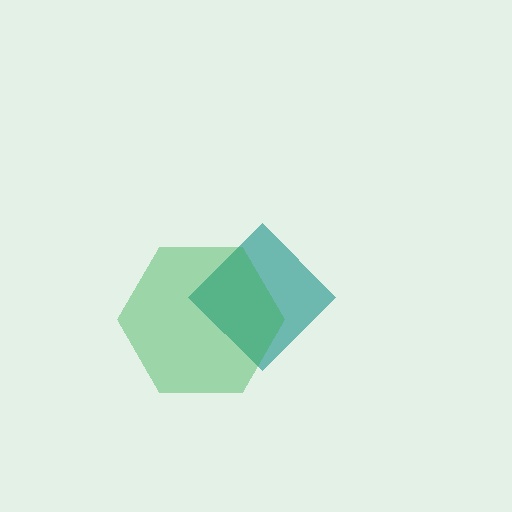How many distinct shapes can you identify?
There are 2 distinct shapes: a teal diamond, a green hexagon.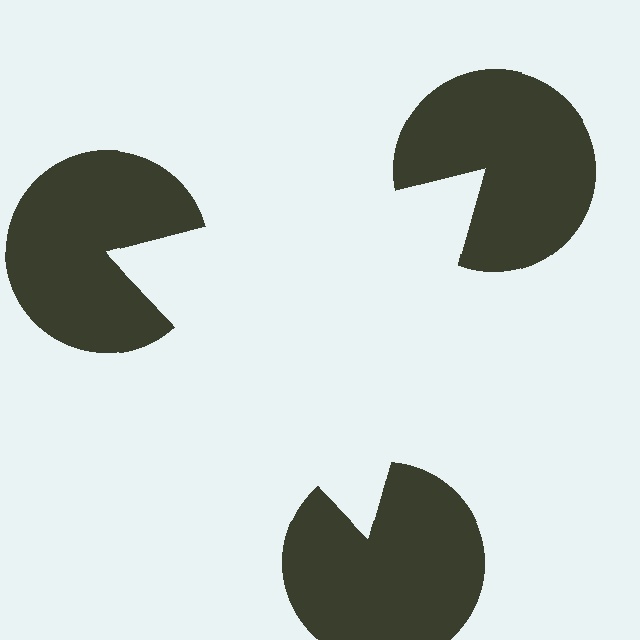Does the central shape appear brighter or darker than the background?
It typically appears slightly brighter than the background, even though no actual brightness change is drawn.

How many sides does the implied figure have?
3 sides.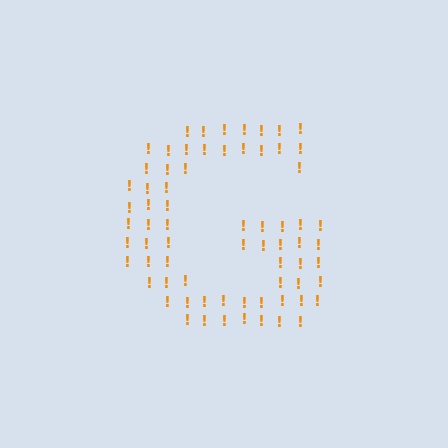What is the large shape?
The large shape is the letter G.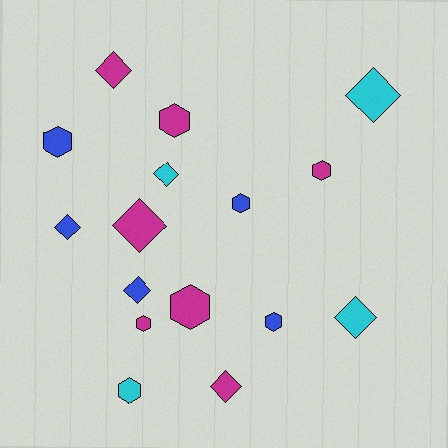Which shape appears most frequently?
Hexagon, with 8 objects.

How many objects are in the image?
There are 16 objects.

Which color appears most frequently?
Magenta, with 7 objects.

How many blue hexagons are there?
There are 3 blue hexagons.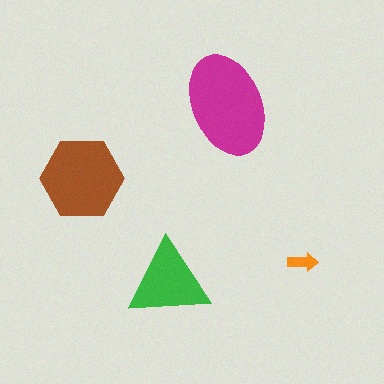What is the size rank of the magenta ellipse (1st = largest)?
1st.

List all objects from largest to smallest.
The magenta ellipse, the brown hexagon, the green triangle, the orange arrow.